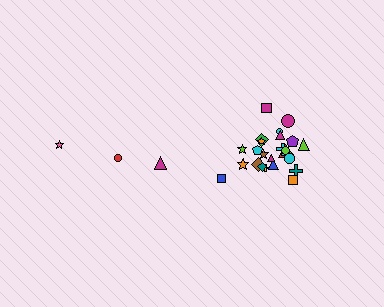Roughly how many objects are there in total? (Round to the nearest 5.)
Roughly 30 objects in total.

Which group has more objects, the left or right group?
The right group.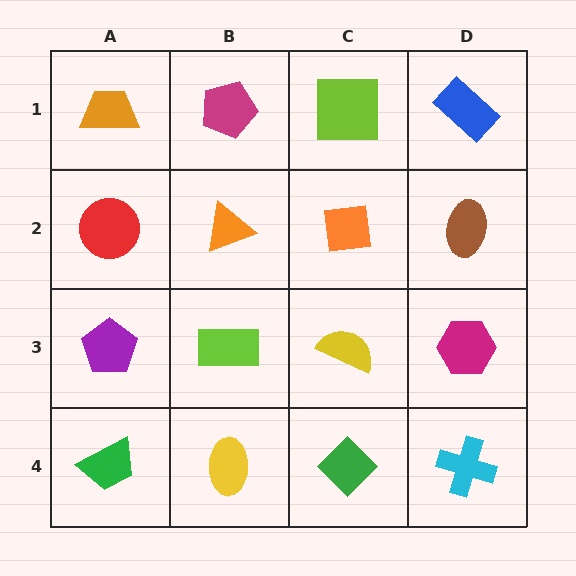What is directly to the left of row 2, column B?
A red circle.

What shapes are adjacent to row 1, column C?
An orange square (row 2, column C), a magenta pentagon (row 1, column B), a blue rectangle (row 1, column D).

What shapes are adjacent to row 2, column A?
An orange trapezoid (row 1, column A), a purple pentagon (row 3, column A), an orange triangle (row 2, column B).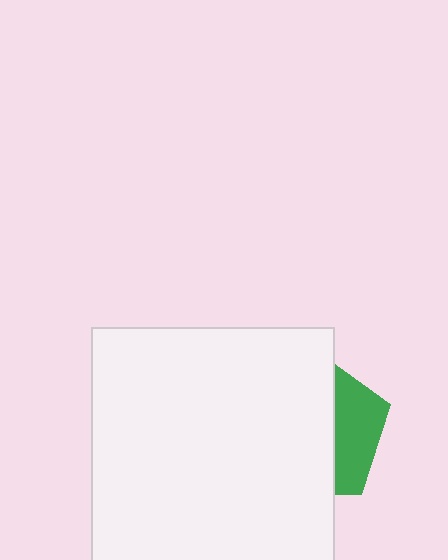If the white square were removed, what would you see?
You would see the complete green pentagon.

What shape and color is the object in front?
The object in front is a white square.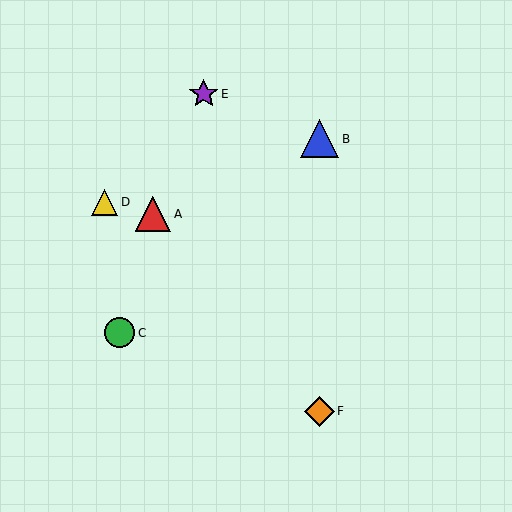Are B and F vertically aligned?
Yes, both are at x≈319.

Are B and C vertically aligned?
No, B is at x≈319 and C is at x≈120.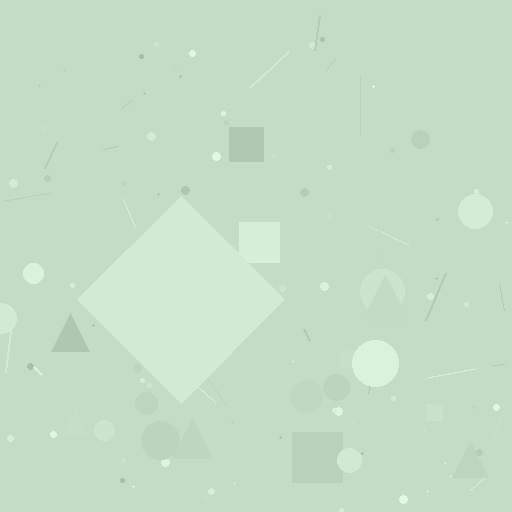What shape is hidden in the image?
A diamond is hidden in the image.